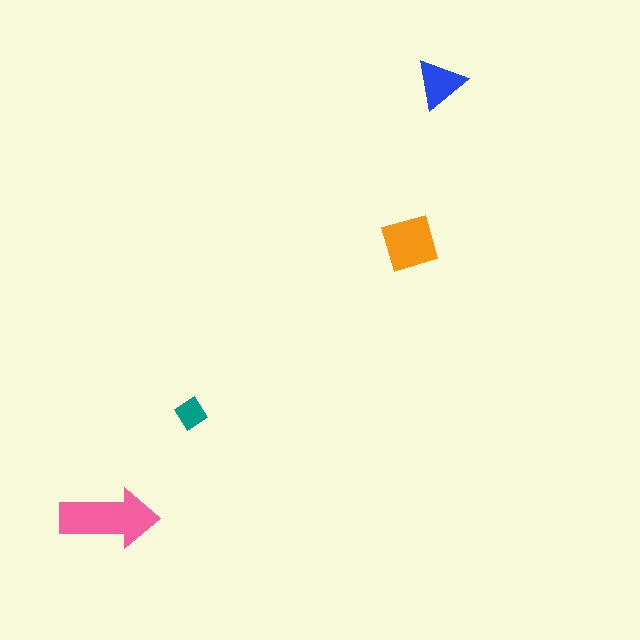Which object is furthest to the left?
The pink arrow is leftmost.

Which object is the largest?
The pink arrow.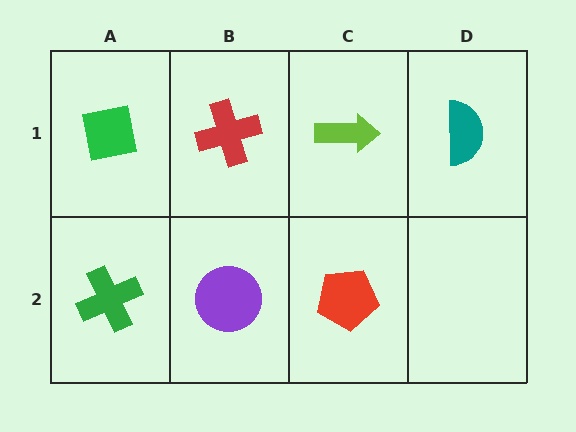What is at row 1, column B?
A red cross.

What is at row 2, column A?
A green cross.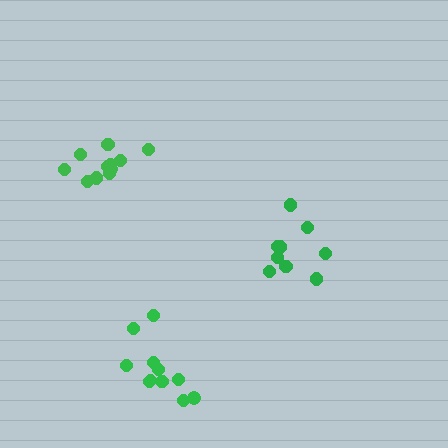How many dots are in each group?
Group 1: 11 dots, Group 2: 9 dots, Group 3: 11 dots (31 total).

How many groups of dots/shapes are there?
There are 3 groups.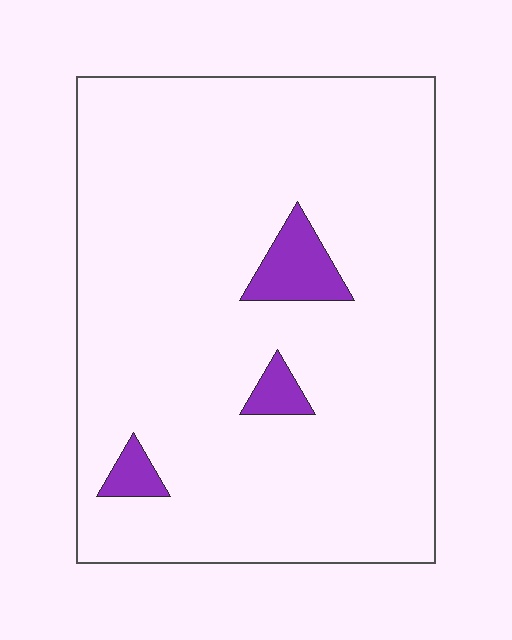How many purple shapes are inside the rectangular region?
3.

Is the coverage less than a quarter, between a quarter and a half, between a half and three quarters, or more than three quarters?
Less than a quarter.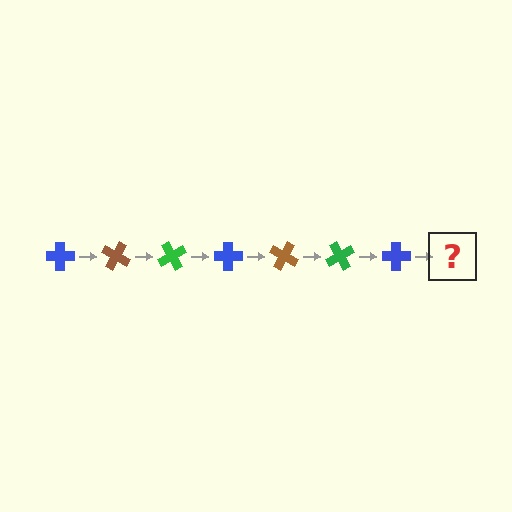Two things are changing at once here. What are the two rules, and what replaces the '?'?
The two rules are that it rotates 30 degrees each step and the color cycles through blue, brown, and green. The '?' should be a brown cross, rotated 210 degrees from the start.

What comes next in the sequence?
The next element should be a brown cross, rotated 210 degrees from the start.